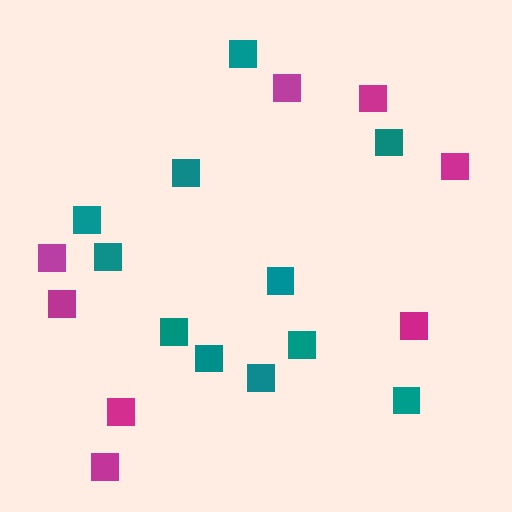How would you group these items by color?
There are 2 groups: one group of magenta squares (8) and one group of teal squares (11).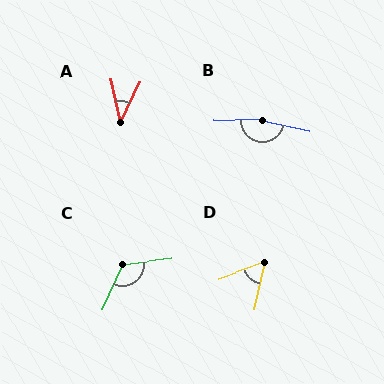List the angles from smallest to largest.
A (38°), D (58°), C (120°), B (169°).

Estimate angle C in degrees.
Approximately 120 degrees.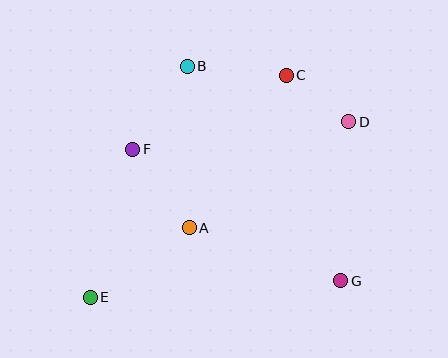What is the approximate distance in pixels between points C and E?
The distance between C and E is approximately 296 pixels.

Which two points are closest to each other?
Points C and D are closest to each other.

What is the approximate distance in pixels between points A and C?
The distance between A and C is approximately 180 pixels.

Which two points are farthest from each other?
Points D and E are farthest from each other.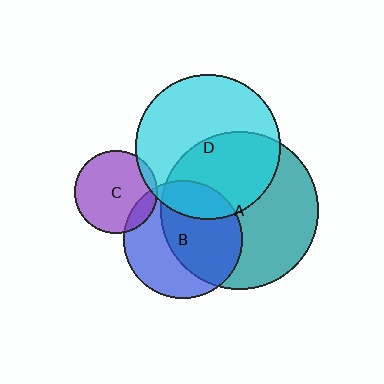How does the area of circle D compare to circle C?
Approximately 3.0 times.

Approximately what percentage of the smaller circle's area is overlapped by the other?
Approximately 60%.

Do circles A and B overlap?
Yes.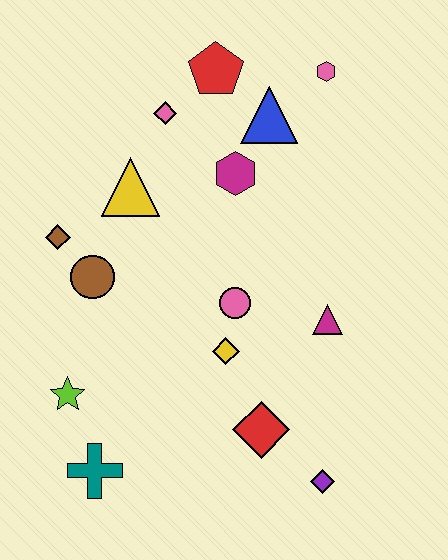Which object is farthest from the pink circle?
The pink hexagon is farthest from the pink circle.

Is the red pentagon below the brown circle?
No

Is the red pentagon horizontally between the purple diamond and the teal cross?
Yes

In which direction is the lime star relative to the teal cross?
The lime star is above the teal cross.